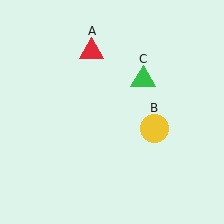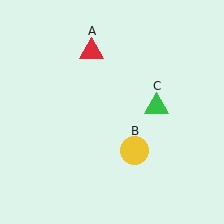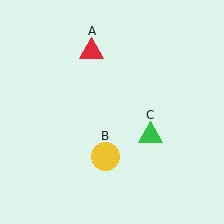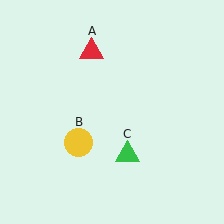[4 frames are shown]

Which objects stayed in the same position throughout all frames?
Red triangle (object A) remained stationary.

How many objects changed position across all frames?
2 objects changed position: yellow circle (object B), green triangle (object C).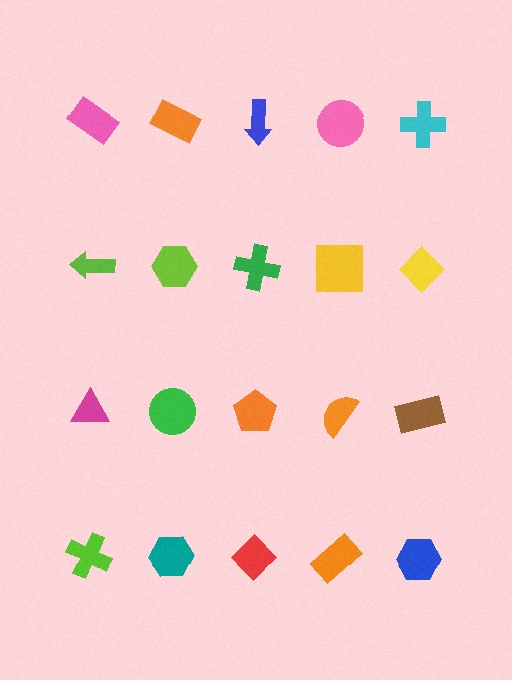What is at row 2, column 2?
A lime hexagon.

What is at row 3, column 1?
A magenta triangle.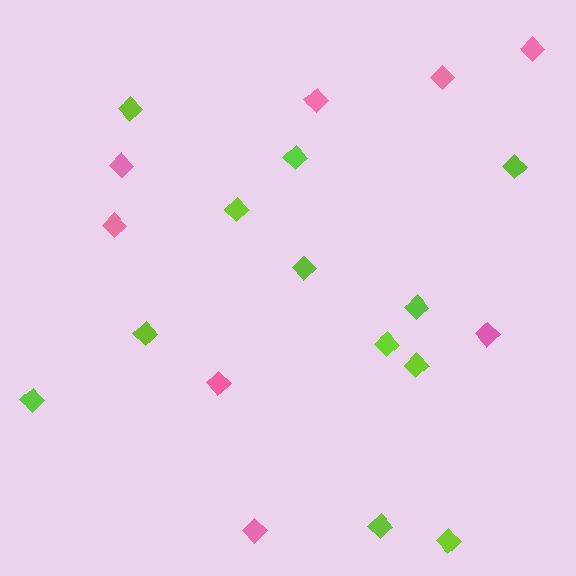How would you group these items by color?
There are 2 groups: one group of pink diamonds (8) and one group of lime diamonds (12).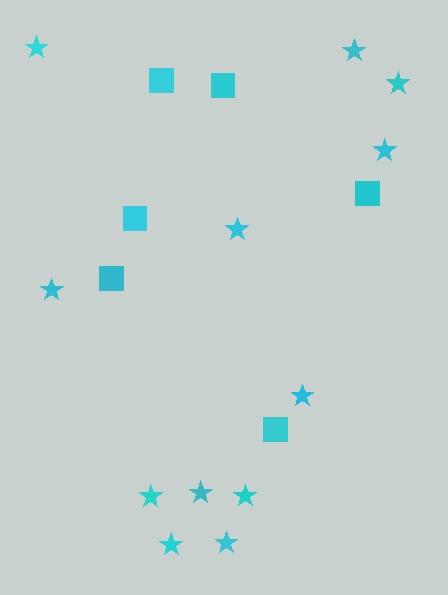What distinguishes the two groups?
There are 2 groups: one group of squares (6) and one group of stars (12).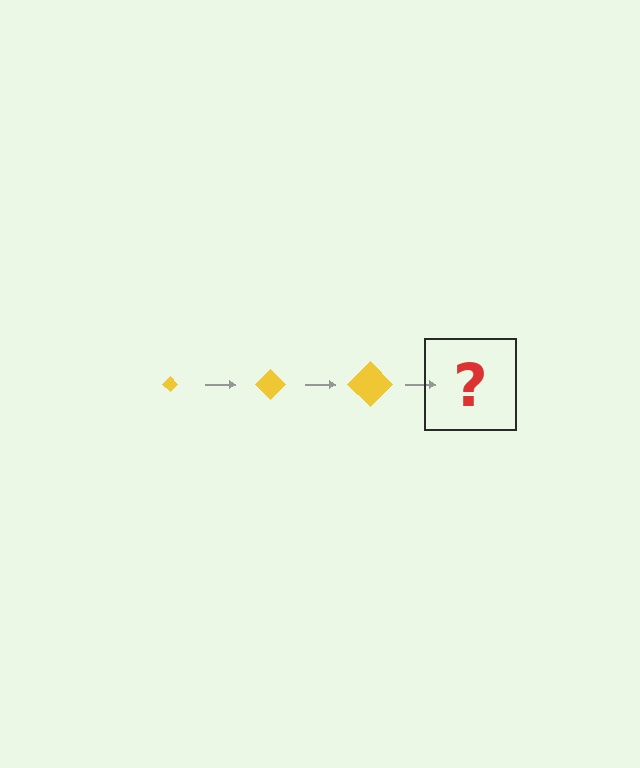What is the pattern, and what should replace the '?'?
The pattern is that the diamond gets progressively larger each step. The '?' should be a yellow diamond, larger than the previous one.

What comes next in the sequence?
The next element should be a yellow diamond, larger than the previous one.